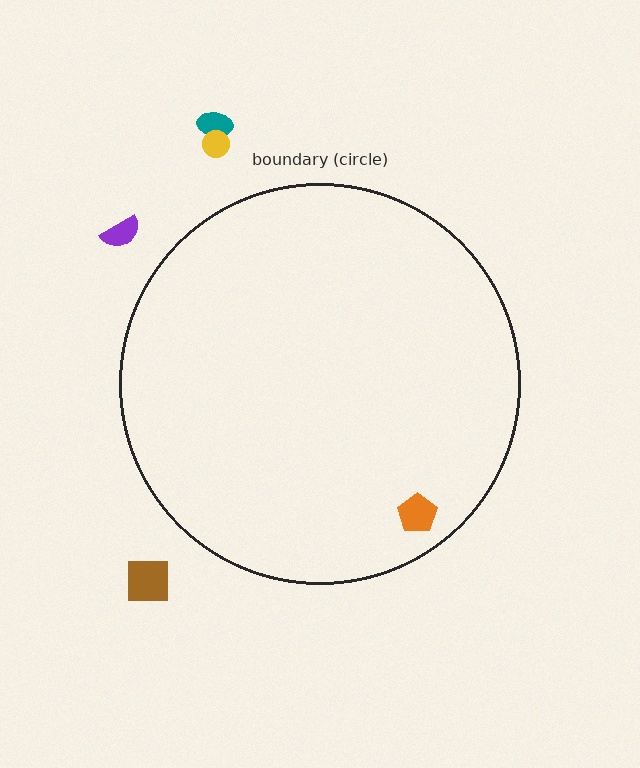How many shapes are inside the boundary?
1 inside, 4 outside.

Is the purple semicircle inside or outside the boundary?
Outside.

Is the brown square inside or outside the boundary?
Outside.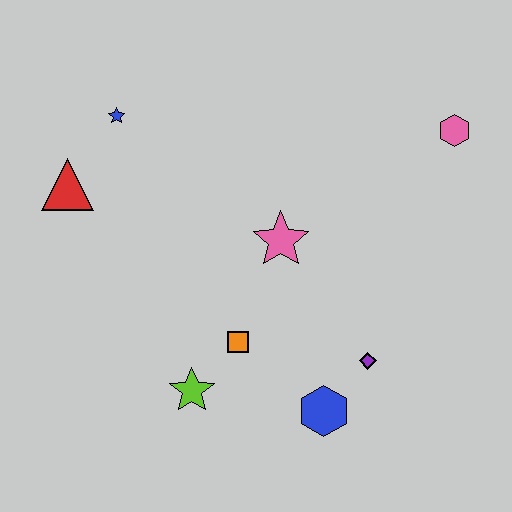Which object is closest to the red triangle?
The blue star is closest to the red triangle.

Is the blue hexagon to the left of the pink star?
No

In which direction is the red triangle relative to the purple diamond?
The red triangle is to the left of the purple diamond.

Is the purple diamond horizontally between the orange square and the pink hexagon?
Yes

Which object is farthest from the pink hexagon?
The red triangle is farthest from the pink hexagon.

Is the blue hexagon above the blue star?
No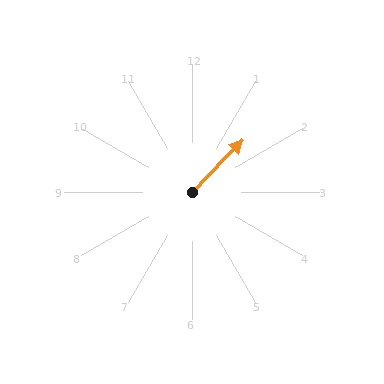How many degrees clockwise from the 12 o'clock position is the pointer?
Approximately 44 degrees.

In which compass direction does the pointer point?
Northeast.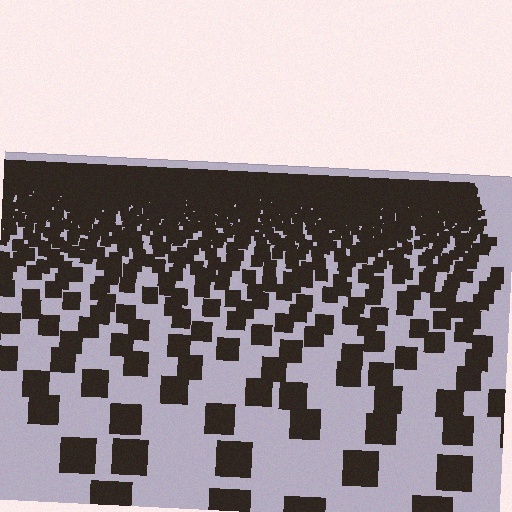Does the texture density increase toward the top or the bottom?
Density increases toward the top.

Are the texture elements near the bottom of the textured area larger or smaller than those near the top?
Larger. Near the bottom, elements are closer to the viewer and appear at a bigger on-screen size.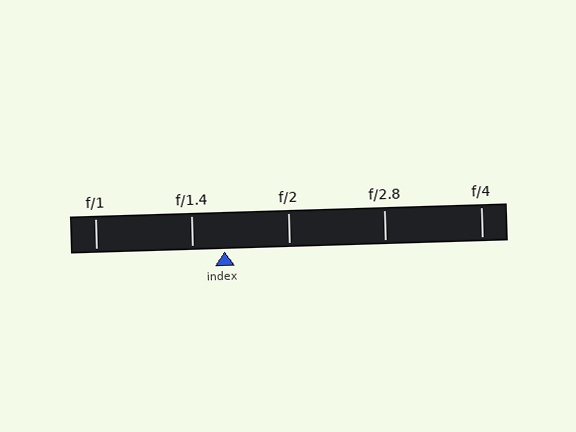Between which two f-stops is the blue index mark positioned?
The index mark is between f/1.4 and f/2.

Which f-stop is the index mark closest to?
The index mark is closest to f/1.4.